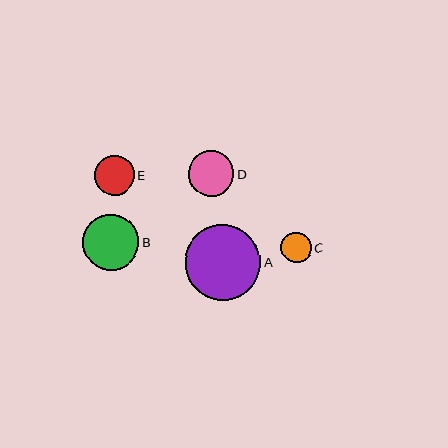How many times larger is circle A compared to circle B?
Circle A is approximately 1.3 times the size of circle B.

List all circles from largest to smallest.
From largest to smallest: A, B, D, E, C.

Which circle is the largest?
Circle A is the largest with a size of approximately 75 pixels.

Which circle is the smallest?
Circle C is the smallest with a size of approximately 30 pixels.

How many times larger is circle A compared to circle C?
Circle A is approximately 2.5 times the size of circle C.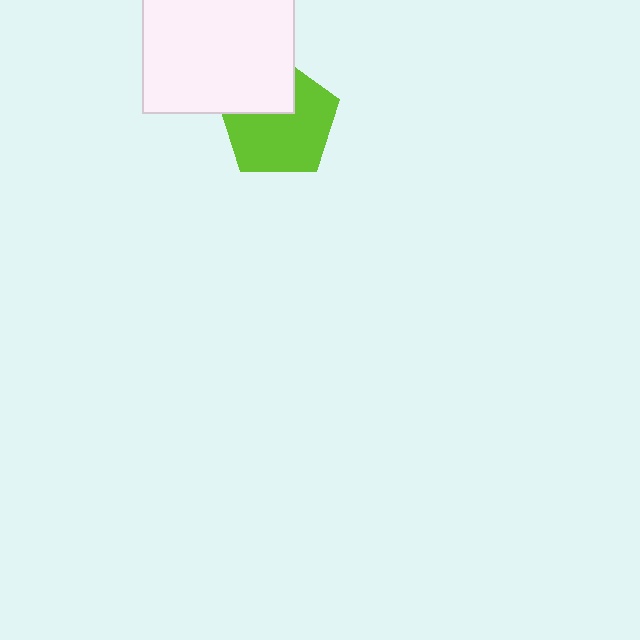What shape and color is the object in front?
The object in front is a white rectangle.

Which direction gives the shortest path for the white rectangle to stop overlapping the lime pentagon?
Moving up gives the shortest separation.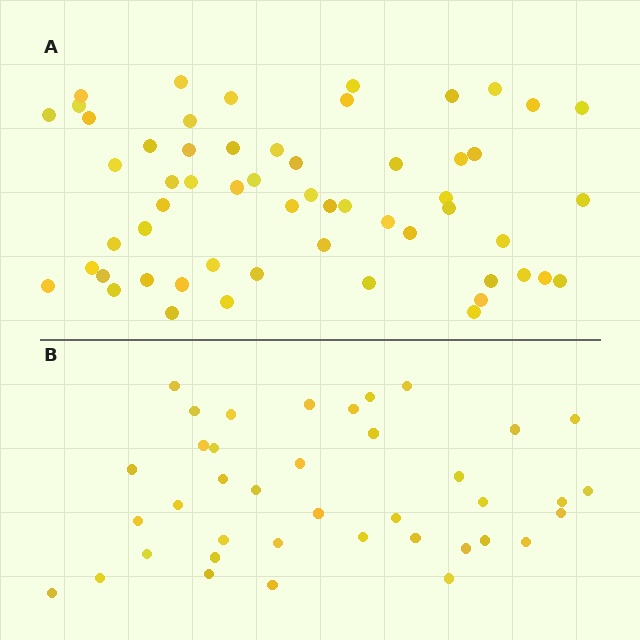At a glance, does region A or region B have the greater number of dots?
Region A (the top region) has more dots.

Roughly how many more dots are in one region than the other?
Region A has approximately 20 more dots than region B.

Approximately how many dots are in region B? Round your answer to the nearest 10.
About 40 dots. (The exact count is 39, which rounds to 40.)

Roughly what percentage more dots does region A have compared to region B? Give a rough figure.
About 45% more.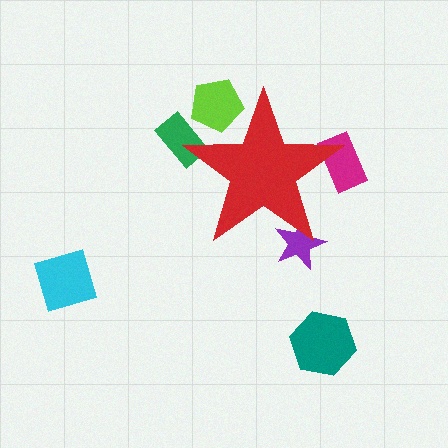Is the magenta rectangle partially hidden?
Yes, the magenta rectangle is partially hidden behind the red star.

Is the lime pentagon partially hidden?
Yes, the lime pentagon is partially hidden behind the red star.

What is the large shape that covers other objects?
A red star.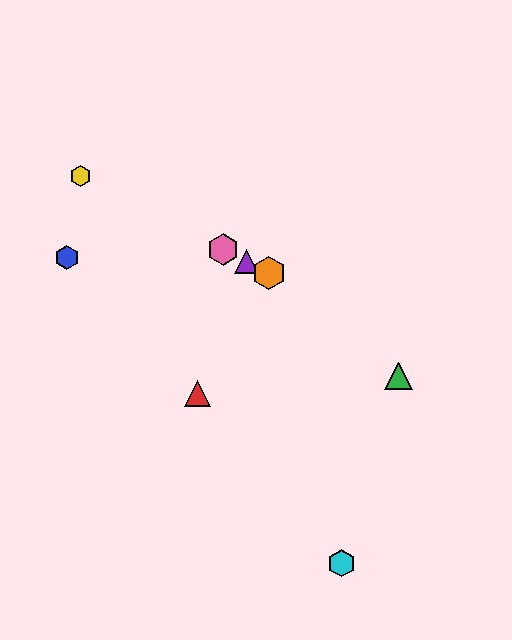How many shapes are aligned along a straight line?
4 shapes (the yellow hexagon, the purple triangle, the orange hexagon, the pink hexagon) are aligned along a straight line.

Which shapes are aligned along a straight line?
The yellow hexagon, the purple triangle, the orange hexagon, the pink hexagon are aligned along a straight line.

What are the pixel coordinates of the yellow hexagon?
The yellow hexagon is at (81, 176).